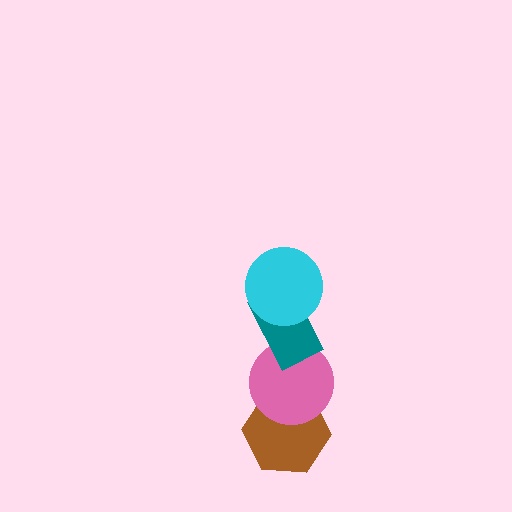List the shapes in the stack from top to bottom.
From top to bottom: the cyan circle, the teal rectangle, the pink circle, the brown hexagon.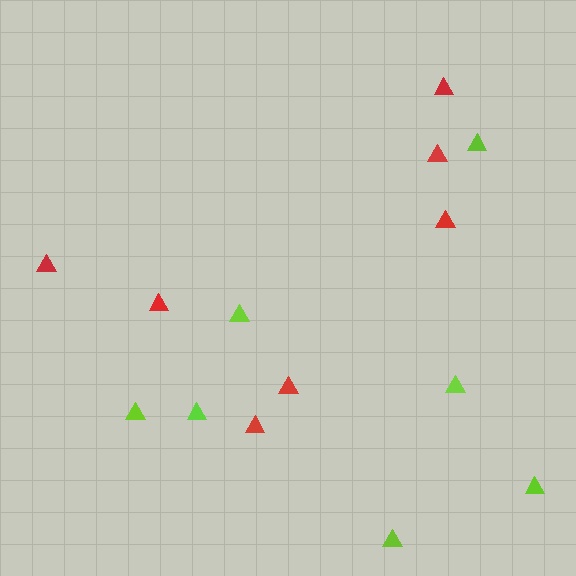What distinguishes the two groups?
There are 2 groups: one group of red triangles (7) and one group of lime triangles (7).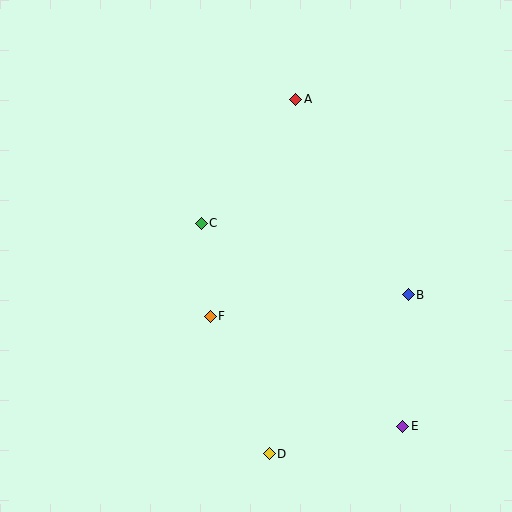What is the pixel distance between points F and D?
The distance between F and D is 150 pixels.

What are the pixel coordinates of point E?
Point E is at (403, 426).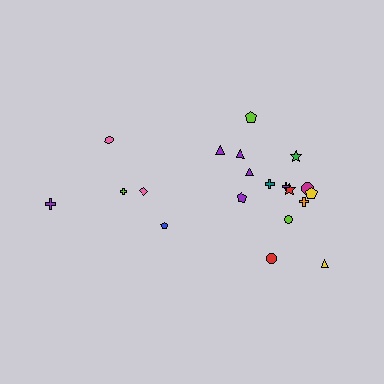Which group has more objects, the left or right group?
The right group.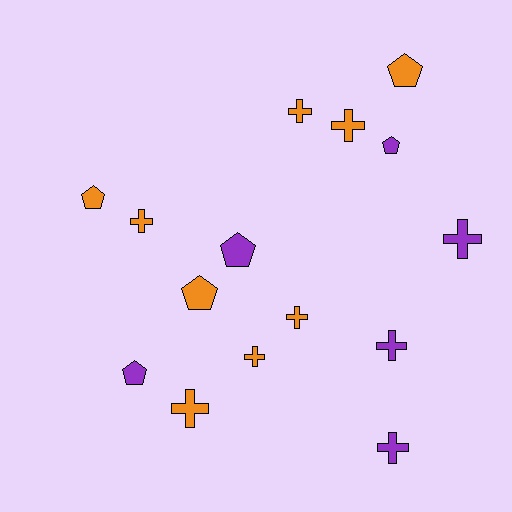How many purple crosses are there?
There are 3 purple crosses.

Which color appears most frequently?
Orange, with 9 objects.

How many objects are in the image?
There are 15 objects.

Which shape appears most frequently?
Cross, with 9 objects.